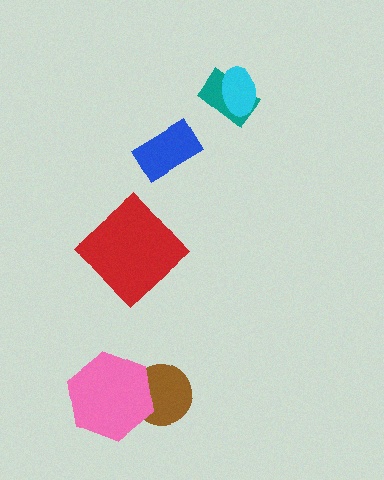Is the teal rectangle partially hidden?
Yes, it is partially covered by another shape.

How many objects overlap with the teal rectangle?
1 object overlaps with the teal rectangle.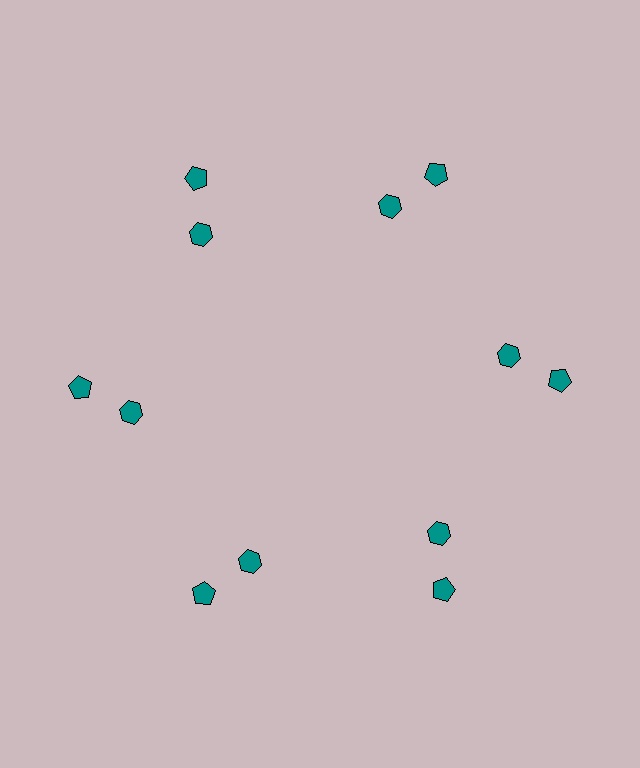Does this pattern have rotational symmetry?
Yes, this pattern has 6-fold rotational symmetry. It looks the same after rotating 60 degrees around the center.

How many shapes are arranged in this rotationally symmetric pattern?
There are 12 shapes, arranged in 6 groups of 2.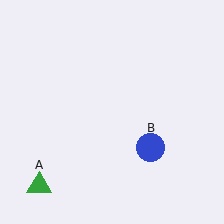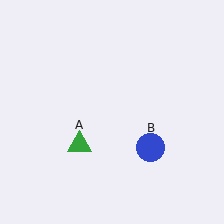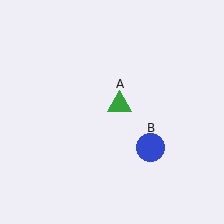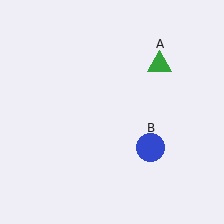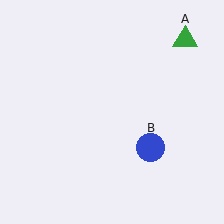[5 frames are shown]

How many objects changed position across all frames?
1 object changed position: green triangle (object A).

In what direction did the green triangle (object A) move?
The green triangle (object A) moved up and to the right.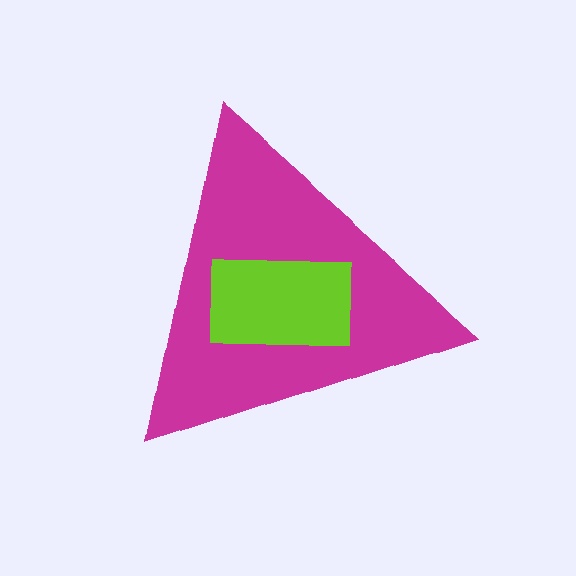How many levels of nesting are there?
2.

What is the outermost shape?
The magenta triangle.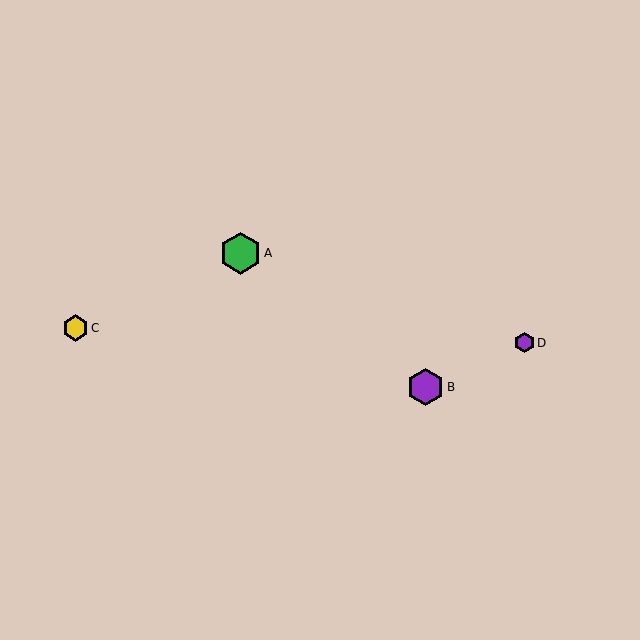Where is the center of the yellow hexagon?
The center of the yellow hexagon is at (75, 328).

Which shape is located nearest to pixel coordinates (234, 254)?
The green hexagon (labeled A) at (240, 253) is nearest to that location.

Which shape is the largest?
The green hexagon (labeled A) is the largest.